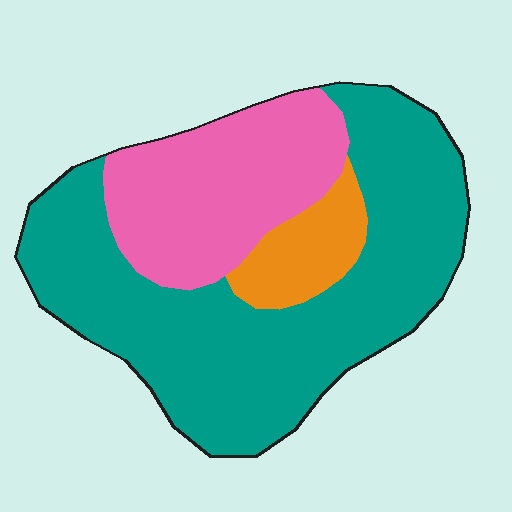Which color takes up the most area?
Teal, at roughly 60%.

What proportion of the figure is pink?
Pink takes up about one quarter (1/4) of the figure.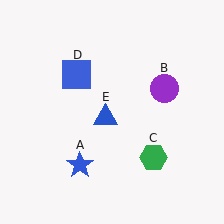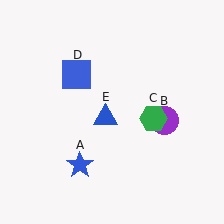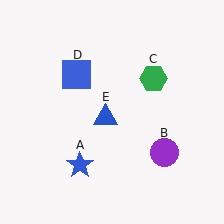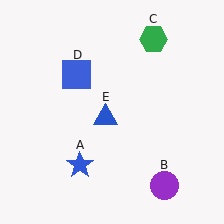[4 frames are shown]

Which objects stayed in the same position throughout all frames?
Blue star (object A) and blue square (object D) and blue triangle (object E) remained stationary.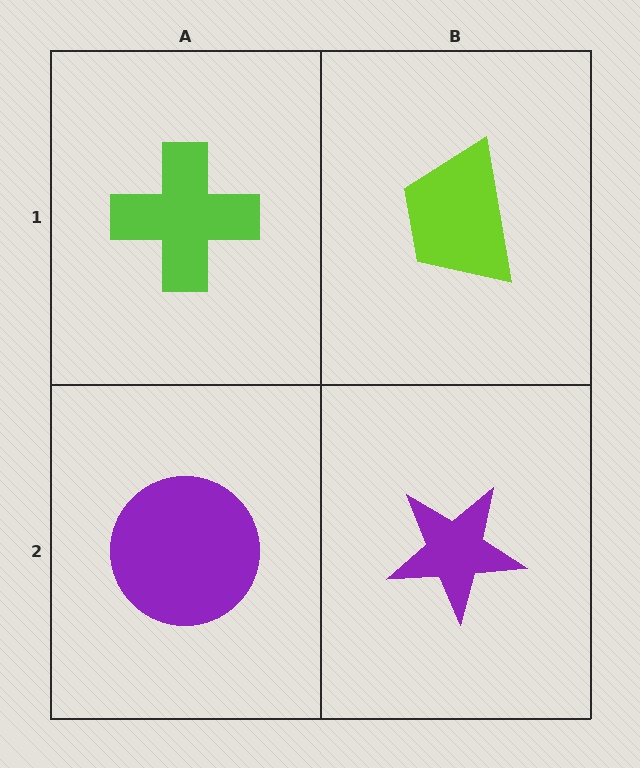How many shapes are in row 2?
2 shapes.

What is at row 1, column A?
A lime cross.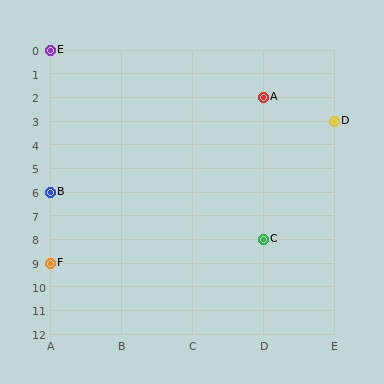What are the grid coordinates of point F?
Point F is at grid coordinates (A, 9).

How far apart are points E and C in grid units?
Points E and C are 3 columns and 8 rows apart (about 8.5 grid units diagonally).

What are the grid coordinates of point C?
Point C is at grid coordinates (D, 8).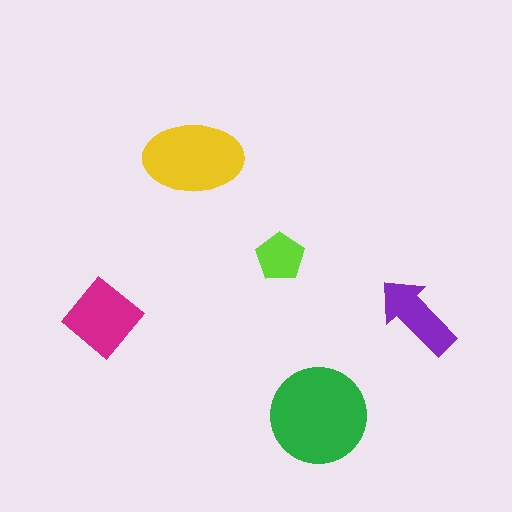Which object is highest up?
The yellow ellipse is topmost.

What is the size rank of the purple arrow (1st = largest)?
4th.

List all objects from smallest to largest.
The lime pentagon, the purple arrow, the magenta diamond, the yellow ellipse, the green circle.